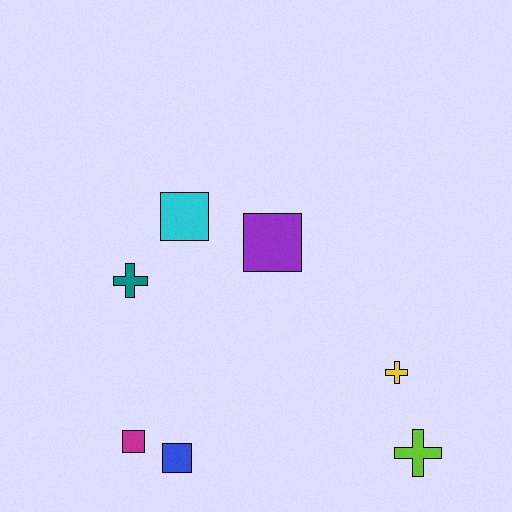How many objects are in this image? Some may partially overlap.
There are 7 objects.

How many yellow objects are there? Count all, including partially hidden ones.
There is 1 yellow object.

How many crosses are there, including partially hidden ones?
There are 3 crosses.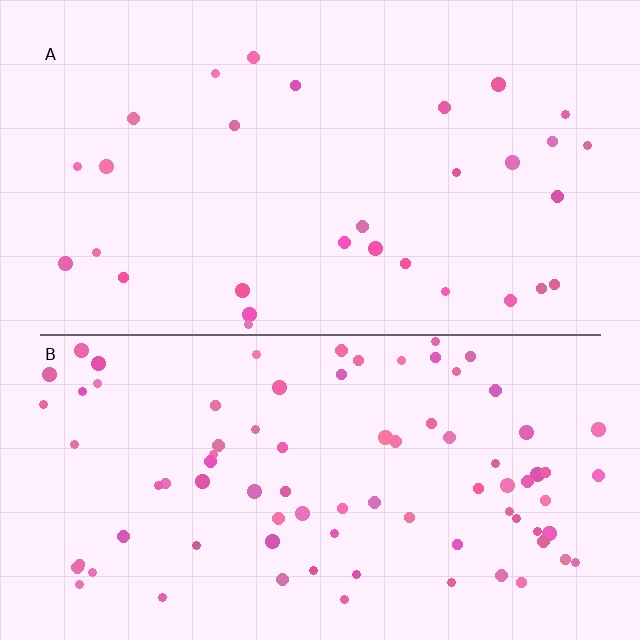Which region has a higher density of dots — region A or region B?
B (the bottom).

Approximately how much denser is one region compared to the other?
Approximately 2.8× — region B over region A.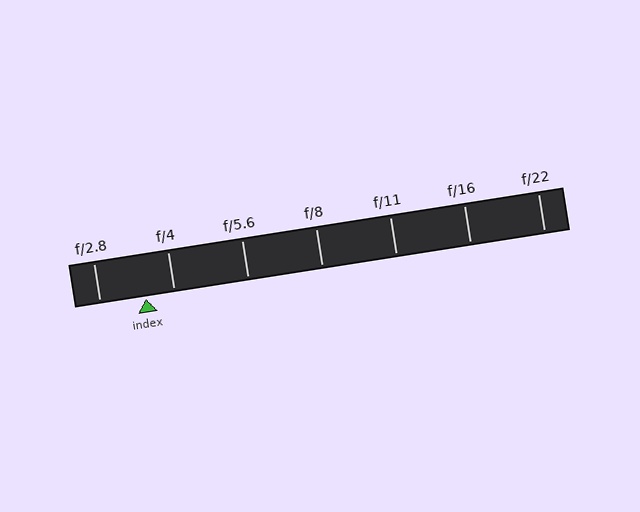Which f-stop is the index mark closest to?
The index mark is closest to f/4.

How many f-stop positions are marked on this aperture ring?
There are 7 f-stop positions marked.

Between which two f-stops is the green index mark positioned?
The index mark is between f/2.8 and f/4.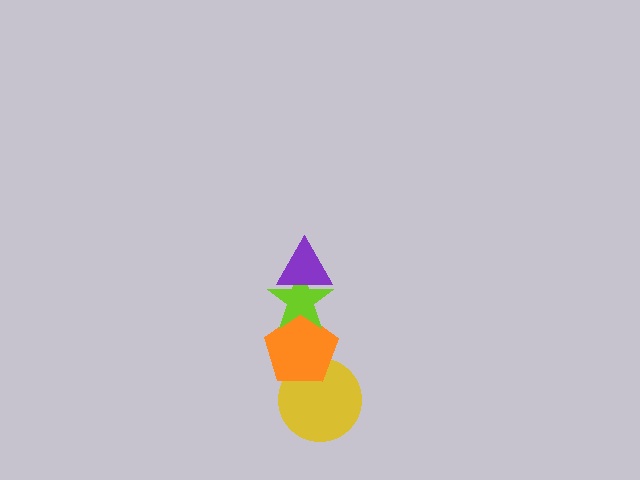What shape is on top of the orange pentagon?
The lime star is on top of the orange pentagon.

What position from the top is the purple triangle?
The purple triangle is 1st from the top.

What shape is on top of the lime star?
The purple triangle is on top of the lime star.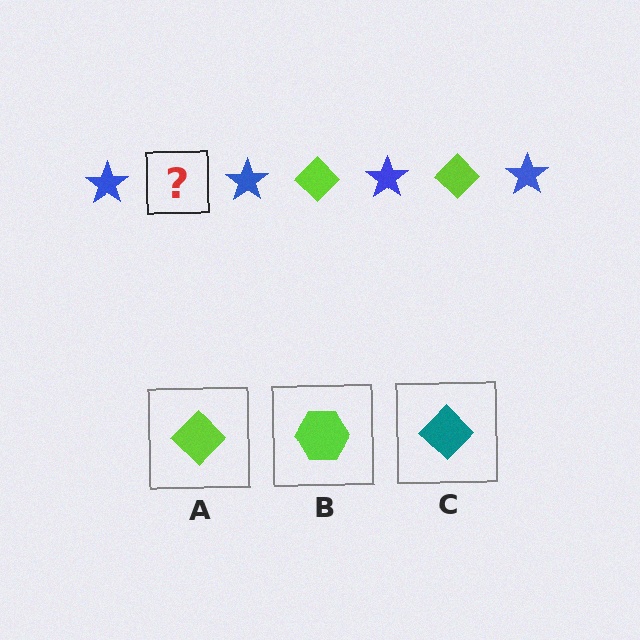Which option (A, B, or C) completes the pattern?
A.